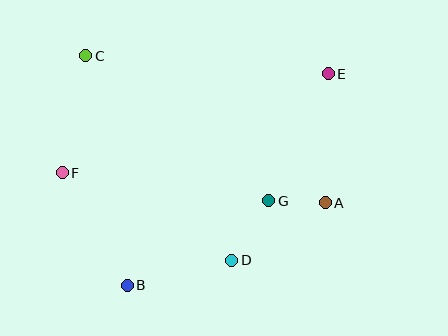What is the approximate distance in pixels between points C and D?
The distance between C and D is approximately 251 pixels.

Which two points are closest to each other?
Points A and G are closest to each other.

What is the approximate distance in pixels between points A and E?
The distance between A and E is approximately 129 pixels.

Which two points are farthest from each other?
Points B and E are farthest from each other.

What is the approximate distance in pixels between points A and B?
The distance between A and B is approximately 215 pixels.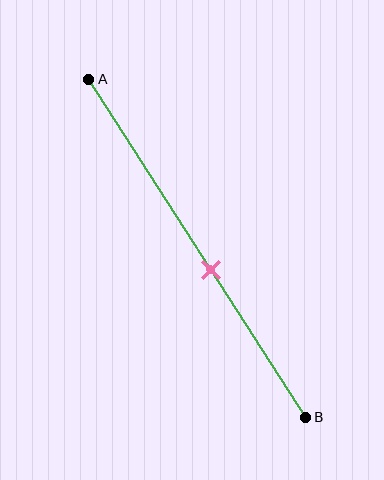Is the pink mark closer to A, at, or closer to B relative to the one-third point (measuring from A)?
The pink mark is closer to point B than the one-third point of segment AB.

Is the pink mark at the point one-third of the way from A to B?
No, the mark is at about 55% from A, not at the 33% one-third point.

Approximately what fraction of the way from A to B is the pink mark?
The pink mark is approximately 55% of the way from A to B.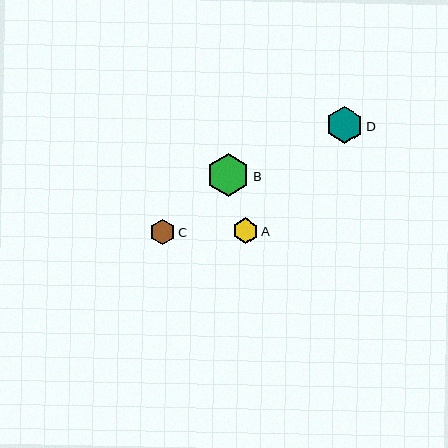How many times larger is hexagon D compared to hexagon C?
Hexagon D is approximately 1.5 times the size of hexagon C.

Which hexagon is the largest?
Hexagon B is the largest with a size of approximately 43 pixels.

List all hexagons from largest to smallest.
From largest to smallest: B, D, C, A.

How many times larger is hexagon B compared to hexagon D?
Hexagon B is approximately 1.2 times the size of hexagon D.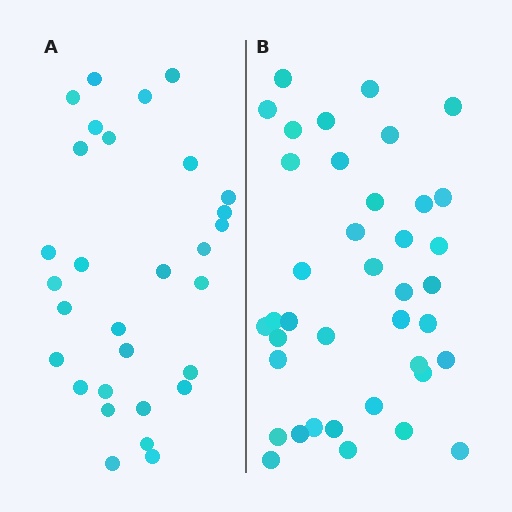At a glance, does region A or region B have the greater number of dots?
Region B (the right region) has more dots.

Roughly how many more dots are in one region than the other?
Region B has roughly 8 or so more dots than region A.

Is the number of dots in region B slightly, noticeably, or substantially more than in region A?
Region B has noticeably more, but not dramatically so. The ratio is roughly 1.3 to 1.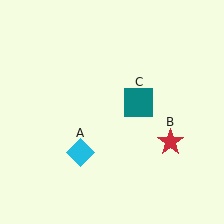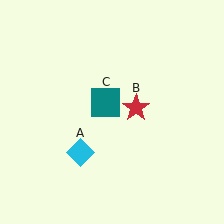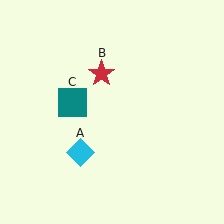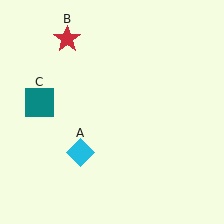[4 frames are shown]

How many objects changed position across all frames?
2 objects changed position: red star (object B), teal square (object C).